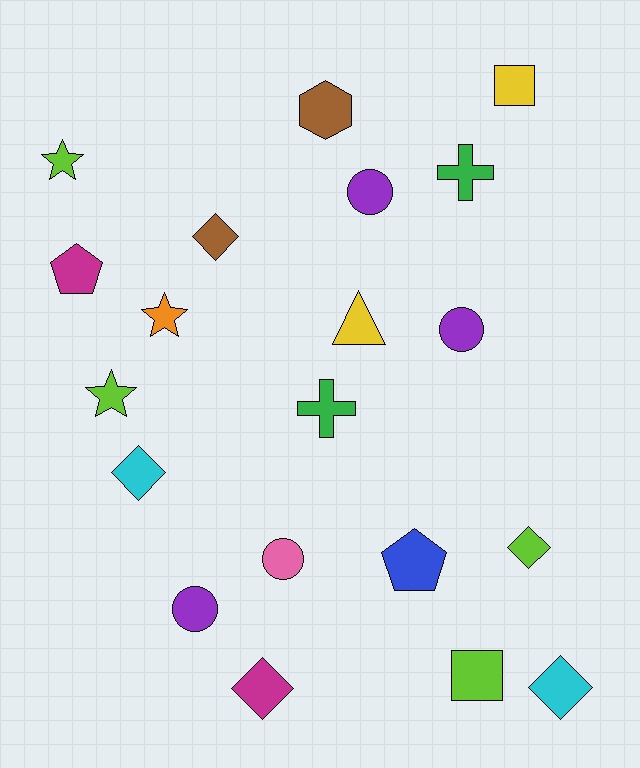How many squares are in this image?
There are 2 squares.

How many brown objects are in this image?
There are 2 brown objects.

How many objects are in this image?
There are 20 objects.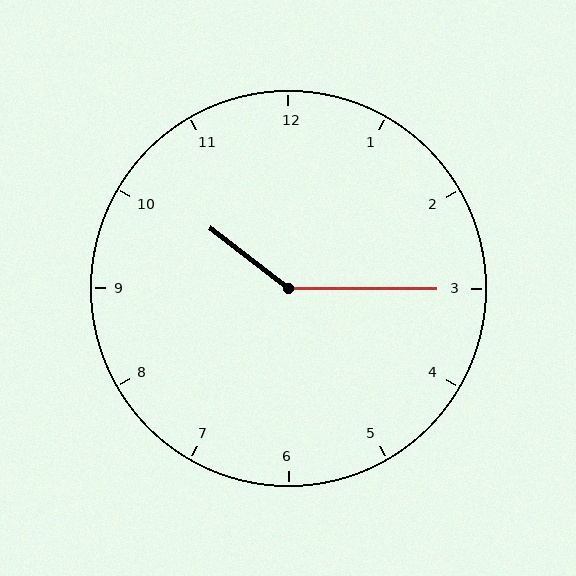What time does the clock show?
10:15.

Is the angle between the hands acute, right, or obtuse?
It is obtuse.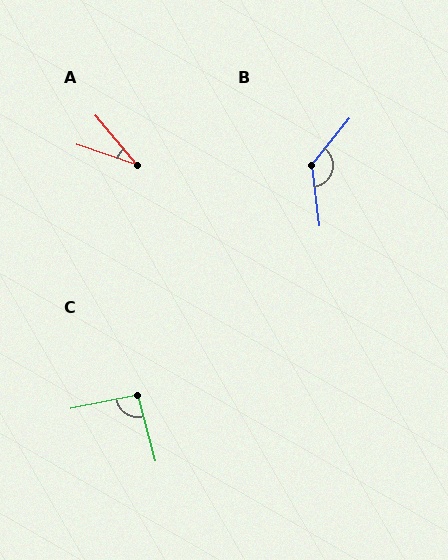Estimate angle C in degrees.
Approximately 94 degrees.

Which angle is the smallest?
A, at approximately 31 degrees.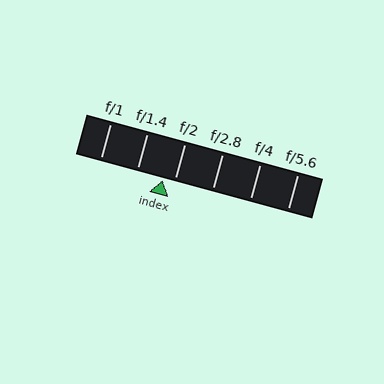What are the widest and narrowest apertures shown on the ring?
The widest aperture shown is f/1 and the narrowest is f/5.6.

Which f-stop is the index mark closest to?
The index mark is closest to f/2.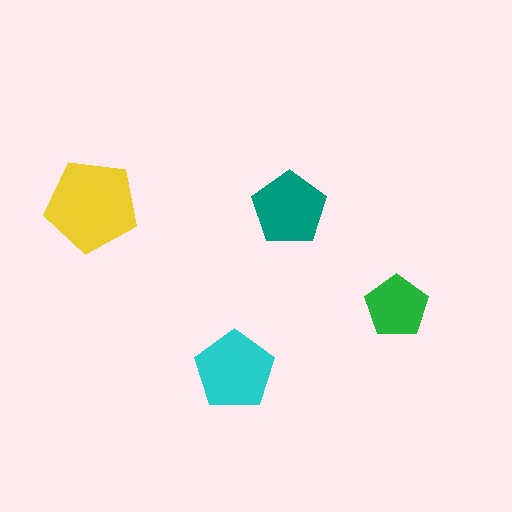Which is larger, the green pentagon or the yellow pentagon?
The yellow one.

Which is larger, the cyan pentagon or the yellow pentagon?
The yellow one.